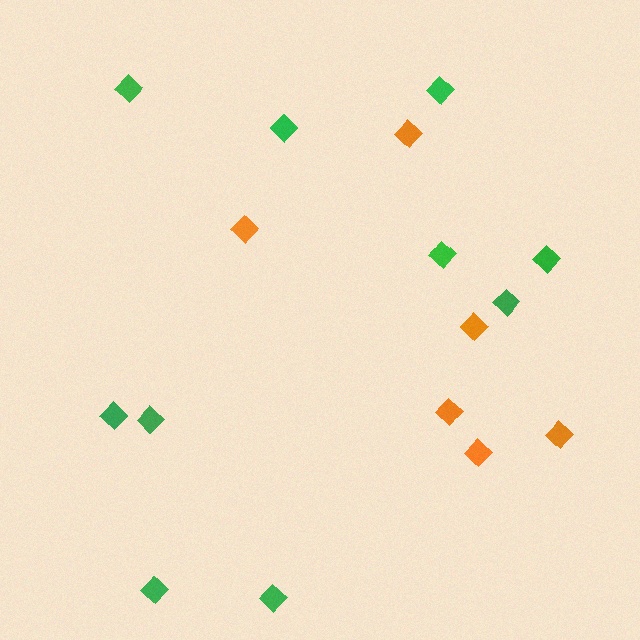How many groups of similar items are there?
There are 2 groups: one group of orange diamonds (6) and one group of green diamonds (10).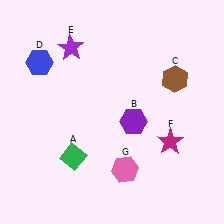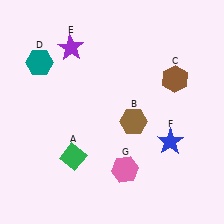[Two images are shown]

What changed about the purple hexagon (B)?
In Image 1, B is purple. In Image 2, it changed to brown.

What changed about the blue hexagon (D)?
In Image 1, D is blue. In Image 2, it changed to teal.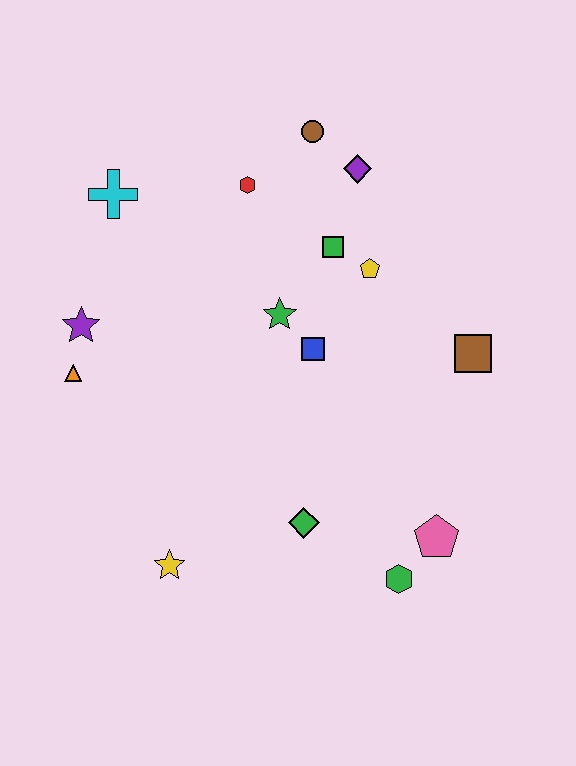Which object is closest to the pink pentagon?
The green hexagon is closest to the pink pentagon.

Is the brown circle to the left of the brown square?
Yes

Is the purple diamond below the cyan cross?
No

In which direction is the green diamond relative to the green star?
The green diamond is below the green star.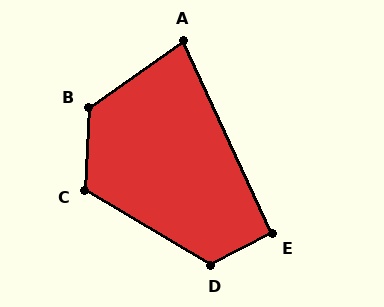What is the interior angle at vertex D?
Approximately 122 degrees (obtuse).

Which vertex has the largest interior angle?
B, at approximately 128 degrees.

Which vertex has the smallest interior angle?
A, at approximately 80 degrees.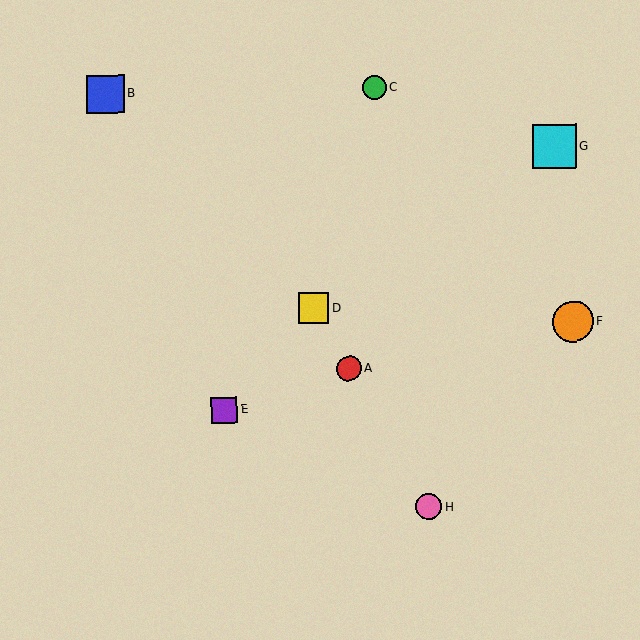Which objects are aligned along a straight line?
Objects A, D, H are aligned along a straight line.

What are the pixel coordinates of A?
Object A is at (349, 369).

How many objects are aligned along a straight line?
3 objects (A, D, H) are aligned along a straight line.